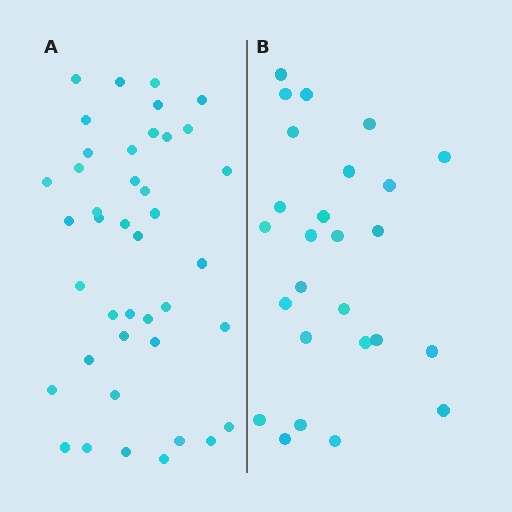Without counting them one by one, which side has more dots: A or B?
Region A (the left region) has more dots.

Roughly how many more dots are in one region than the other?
Region A has approximately 15 more dots than region B.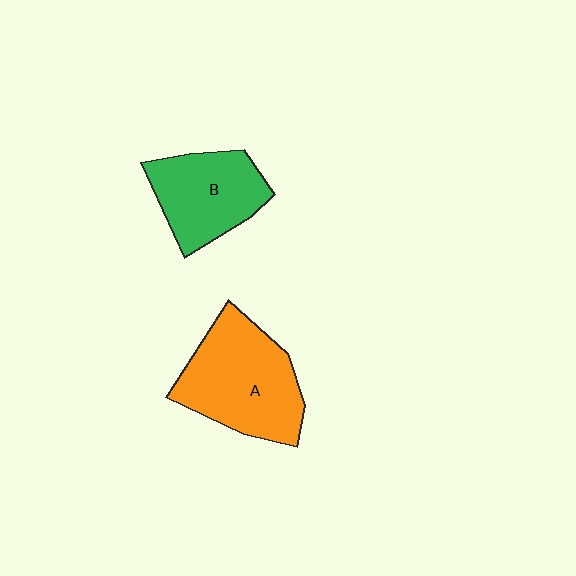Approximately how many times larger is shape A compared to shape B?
Approximately 1.3 times.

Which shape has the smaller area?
Shape B (green).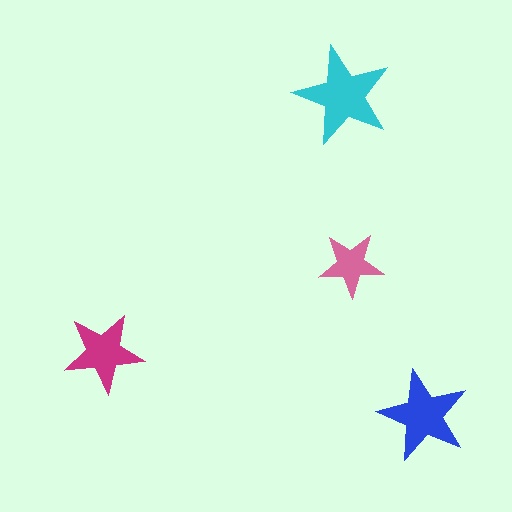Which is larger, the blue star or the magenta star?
The blue one.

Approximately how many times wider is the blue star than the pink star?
About 1.5 times wider.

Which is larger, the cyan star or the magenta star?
The cyan one.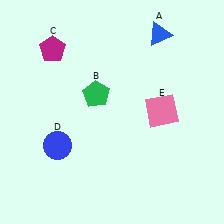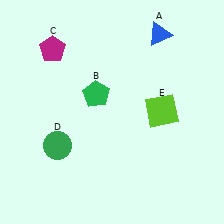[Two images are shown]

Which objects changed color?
D changed from blue to green. E changed from pink to lime.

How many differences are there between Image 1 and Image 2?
There are 2 differences between the two images.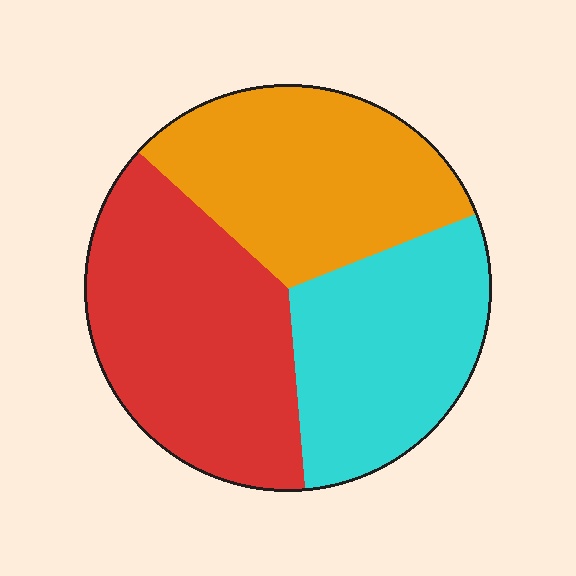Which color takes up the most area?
Red, at roughly 40%.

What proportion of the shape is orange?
Orange covers around 30% of the shape.